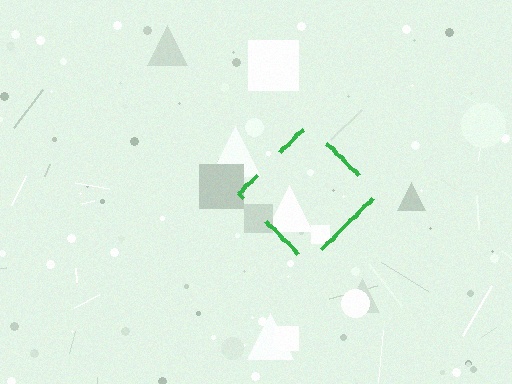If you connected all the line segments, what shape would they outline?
They would outline a diamond.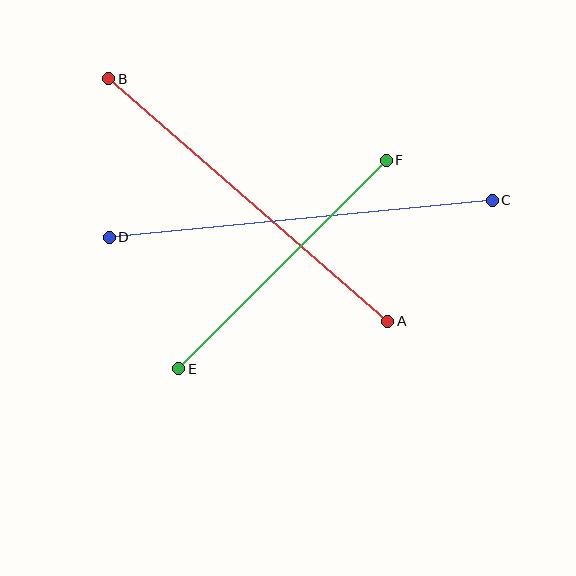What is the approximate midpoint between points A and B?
The midpoint is at approximately (248, 200) pixels.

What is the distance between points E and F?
The distance is approximately 294 pixels.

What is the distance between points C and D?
The distance is approximately 385 pixels.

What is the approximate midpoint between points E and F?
The midpoint is at approximately (282, 264) pixels.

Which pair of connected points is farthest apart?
Points C and D are farthest apart.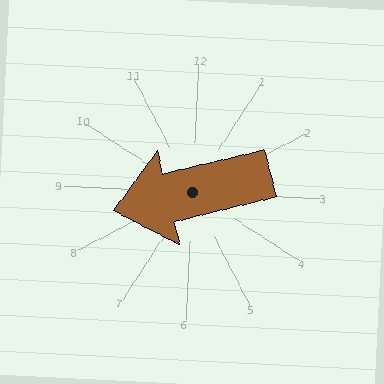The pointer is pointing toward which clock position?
Roughly 8 o'clock.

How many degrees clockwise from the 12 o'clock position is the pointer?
Approximately 254 degrees.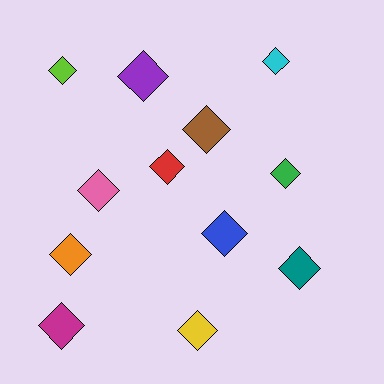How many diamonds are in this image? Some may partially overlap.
There are 12 diamonds.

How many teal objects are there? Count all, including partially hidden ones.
There is 1 teal object.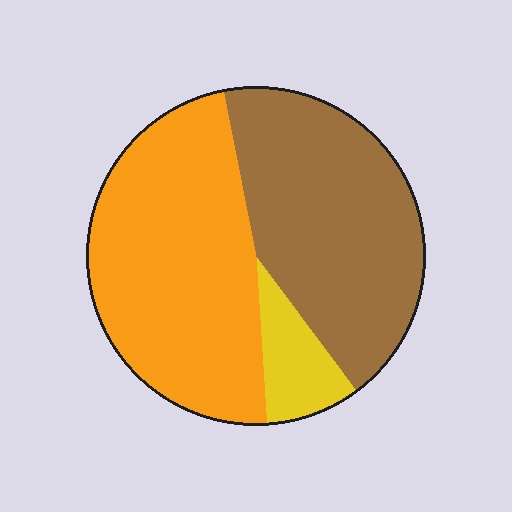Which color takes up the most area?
Orange, at roughly 50%.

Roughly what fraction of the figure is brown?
Brown covers 43% of the figure.